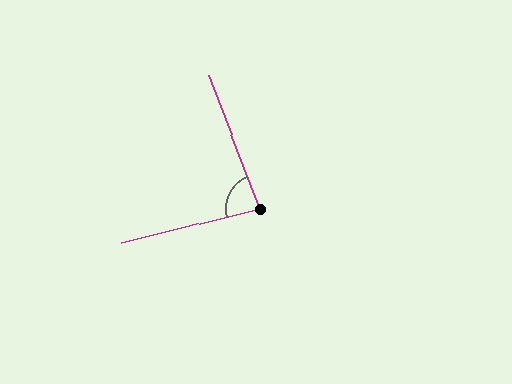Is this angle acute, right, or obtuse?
It is acute.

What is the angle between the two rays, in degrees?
Approximately 83 degrees.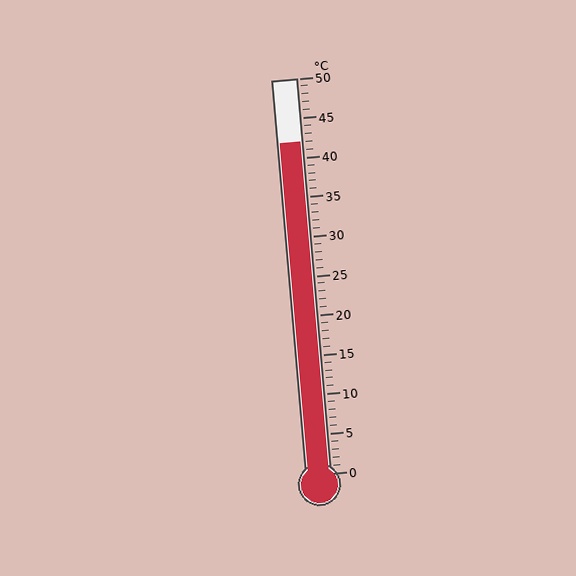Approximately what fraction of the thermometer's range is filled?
The thermometer is filled to approximately 85% of its range.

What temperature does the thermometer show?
The thermometer shows approximately 42°C.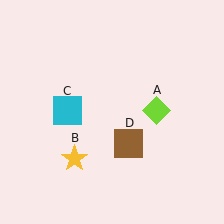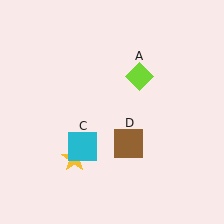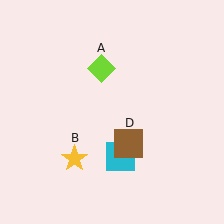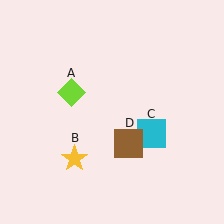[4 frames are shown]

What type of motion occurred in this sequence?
The lime diamond (object A), cyan square (object C) rotated counterclockwise around the center of the scene.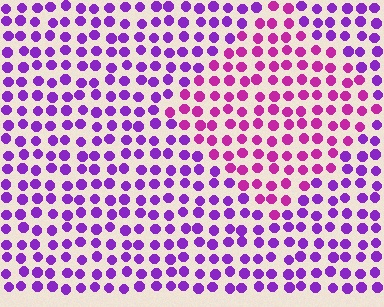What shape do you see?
I see a diamond.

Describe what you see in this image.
The image is filled with small purple elements in a uniform arrangement. A diamond-shaped region is visible where the elements are tinted to a slightly different hue, forming a subtle color boundary.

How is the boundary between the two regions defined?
The boundary is defined purely by a slight shift in hue (about 34 degrees). Spacing, size, and orientation are identical on both sides.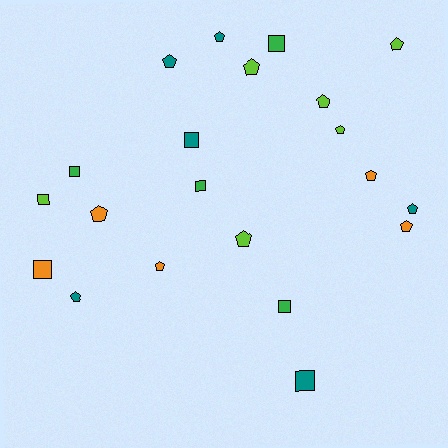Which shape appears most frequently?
Pentagon, with 13 objects.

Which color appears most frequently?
Lime, with 6 objects.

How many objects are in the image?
There are 21 objects.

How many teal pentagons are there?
There are 4 teal pentagons.